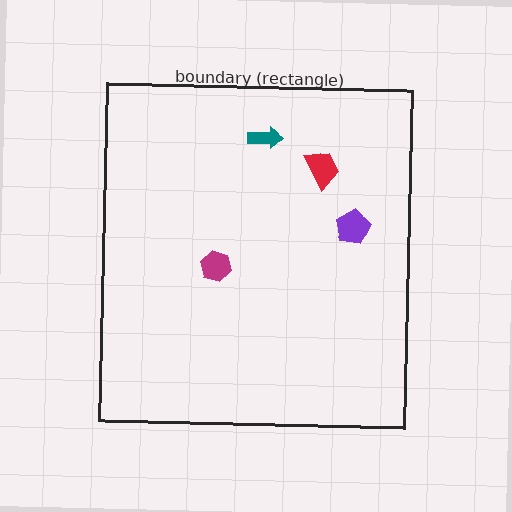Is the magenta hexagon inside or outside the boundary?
Inside.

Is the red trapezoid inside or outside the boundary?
Inside.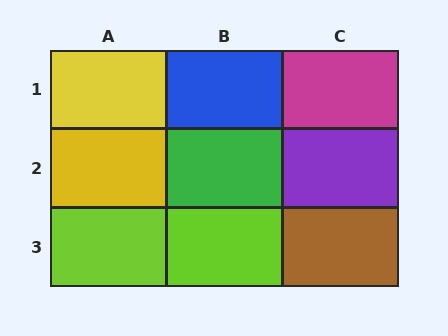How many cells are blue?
1 cell is blue.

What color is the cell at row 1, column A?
Yellow.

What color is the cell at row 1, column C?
Magenta.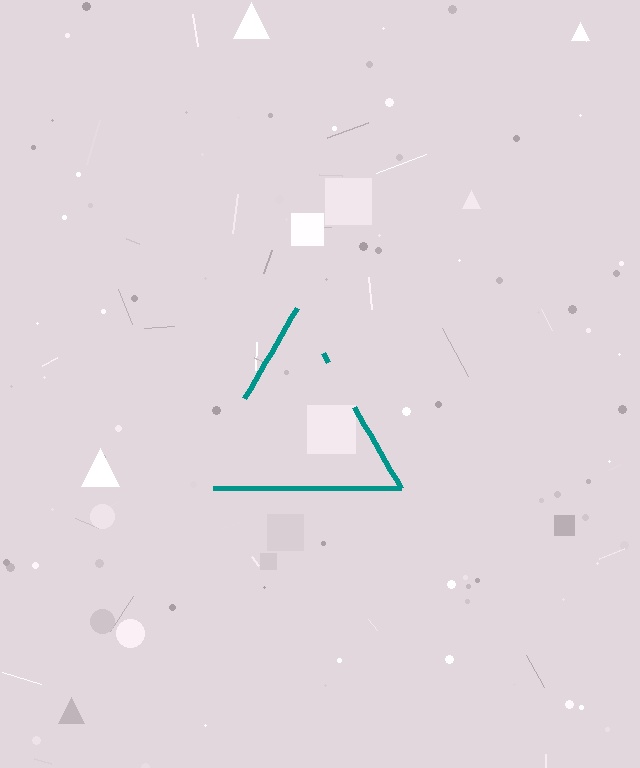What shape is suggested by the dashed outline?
The dashed outline suggests a triangle.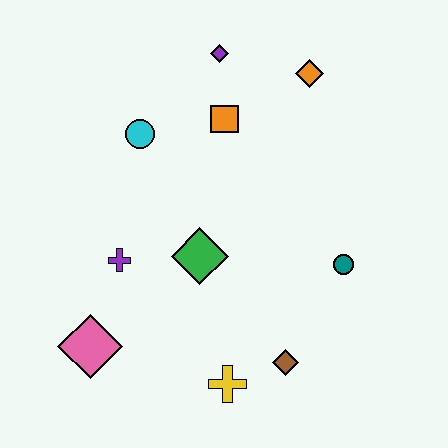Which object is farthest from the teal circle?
The pink diamond is farthest from the teal circle.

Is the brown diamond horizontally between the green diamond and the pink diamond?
No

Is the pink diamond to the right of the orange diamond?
No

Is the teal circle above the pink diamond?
Yes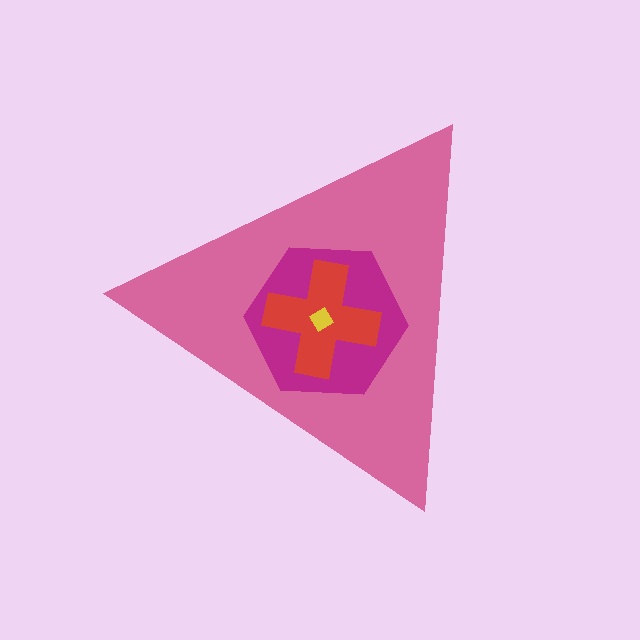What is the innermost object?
The yellow diamond.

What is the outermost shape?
The pink triangle.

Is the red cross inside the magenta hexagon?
Yes.